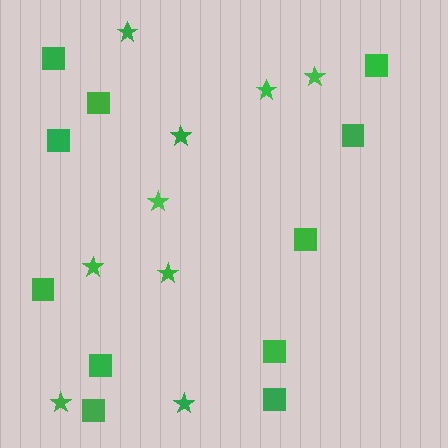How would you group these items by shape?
There are 2 groups: one group of stars (9) and one group of squares (11).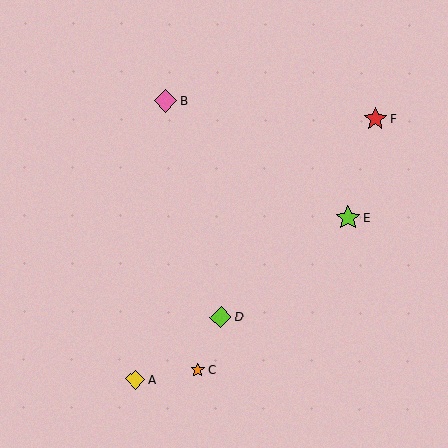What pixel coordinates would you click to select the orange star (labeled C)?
Click at (198, 370) to select the orange star C.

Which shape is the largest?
The lime star (labeled E) is the largest.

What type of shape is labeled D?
Shape D is a lime diamond.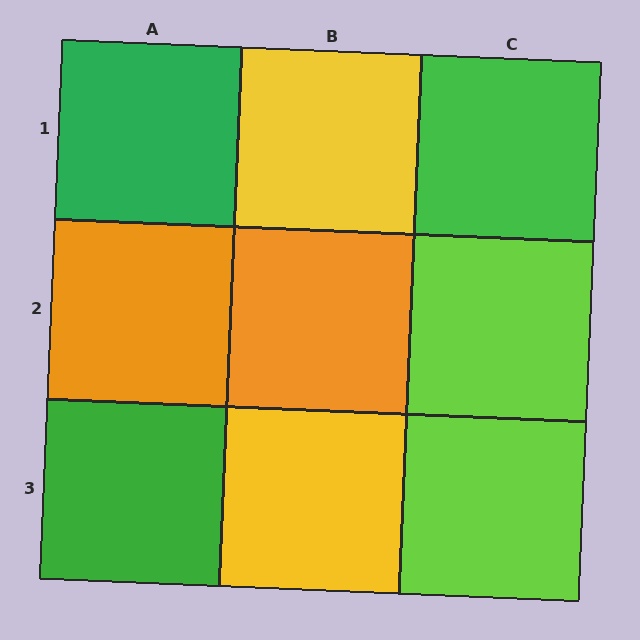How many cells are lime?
2 cells are lime.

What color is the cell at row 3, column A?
Green.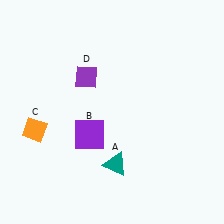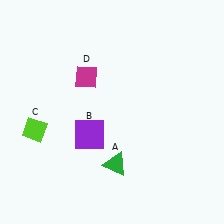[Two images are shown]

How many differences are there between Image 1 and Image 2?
There are 3 differences between the two images.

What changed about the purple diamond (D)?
In Image 1, D is purple. In Image 2, it changed to magenta.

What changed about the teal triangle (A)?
In Image 1, A is teal. In Image 2, it changed to green.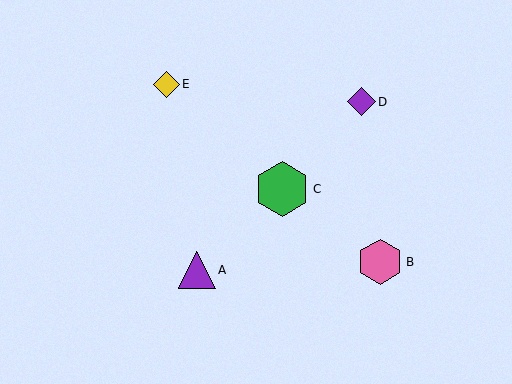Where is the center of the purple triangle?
The center of the purple triangle is at (197, 270).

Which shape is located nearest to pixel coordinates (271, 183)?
The green hexagon (labeled C) at (282, 189) is nearest to that location.